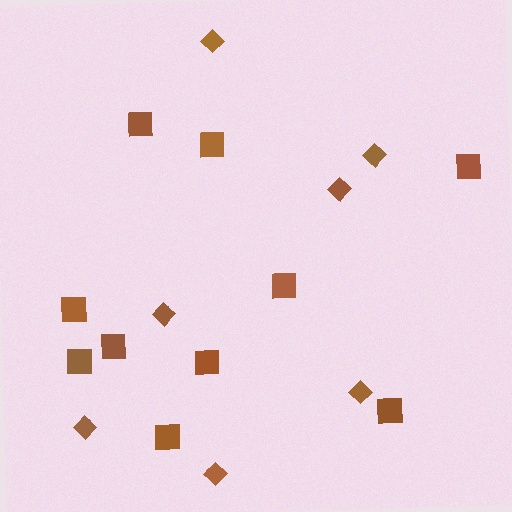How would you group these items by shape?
There are 2 groups: one group of diamonds (7) and one group of squares (10).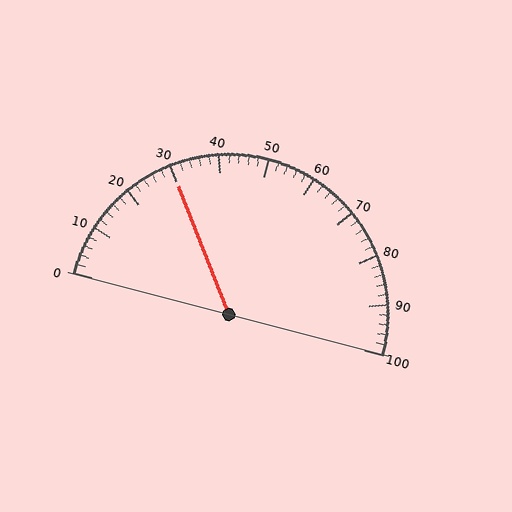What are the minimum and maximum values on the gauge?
The gauge ranges from 0 to 100.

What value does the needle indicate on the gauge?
The needle indicates approximately 30.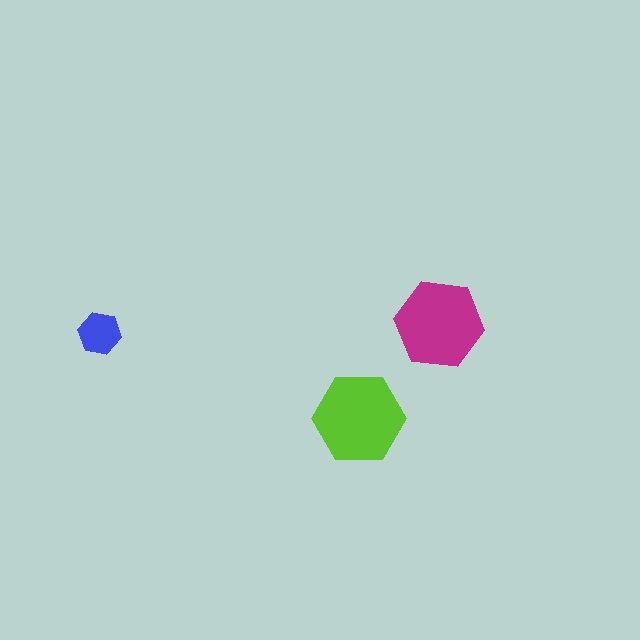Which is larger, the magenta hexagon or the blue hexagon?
The magenta one.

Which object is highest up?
The magenta hexagon is topmost.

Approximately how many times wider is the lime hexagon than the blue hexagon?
About 2 times wider.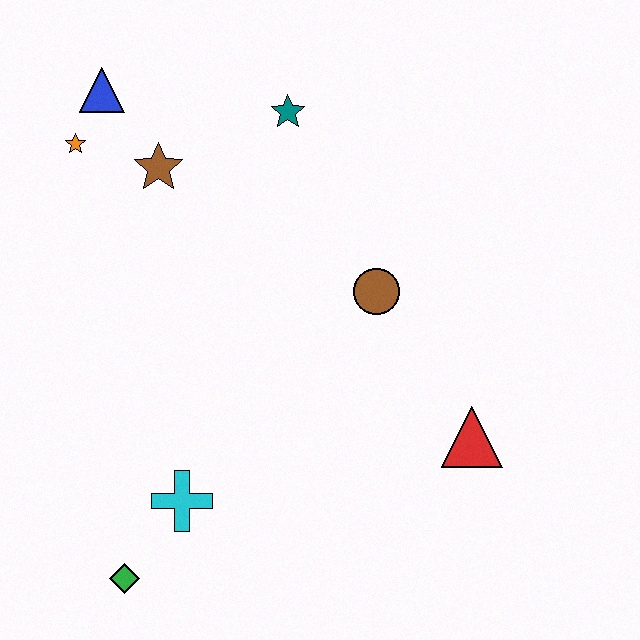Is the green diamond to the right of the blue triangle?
Yes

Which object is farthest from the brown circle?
The green diamond is farthest from the brown circle.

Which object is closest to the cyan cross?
The green diamond is closest to the cyan cross.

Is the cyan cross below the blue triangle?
Yes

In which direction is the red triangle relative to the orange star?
The red triangle is to the right of the orange star.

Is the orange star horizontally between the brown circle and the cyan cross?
No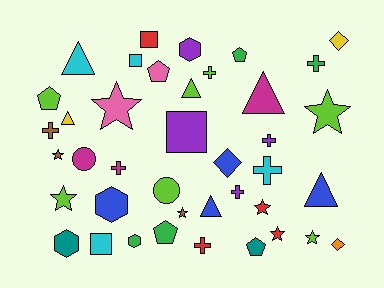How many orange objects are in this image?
There is 1 orange object.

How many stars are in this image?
There are 8 stars.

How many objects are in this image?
There are 40 objects.